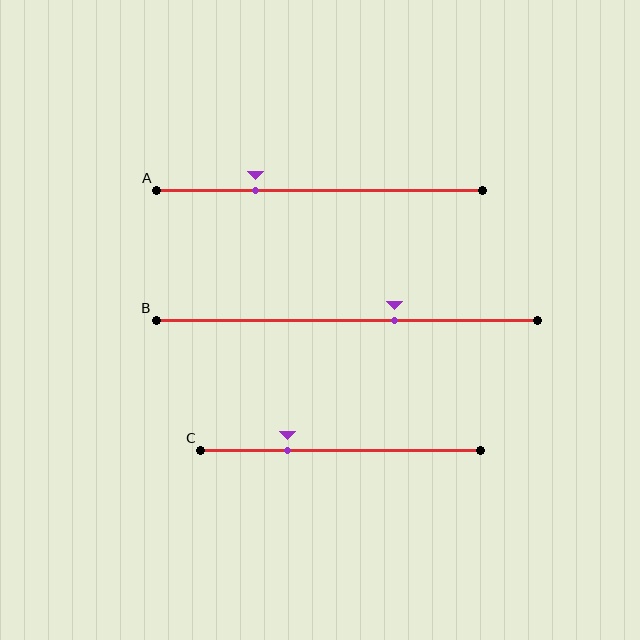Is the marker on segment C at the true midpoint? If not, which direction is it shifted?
No, the marker on segment C is shifted to the left by about 19% of the segment length.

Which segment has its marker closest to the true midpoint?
Segment B has its marker closest to the true midpoint.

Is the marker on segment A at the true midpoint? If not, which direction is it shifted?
No, the marker on segment A is shifted to the left by about 20% of the segment length.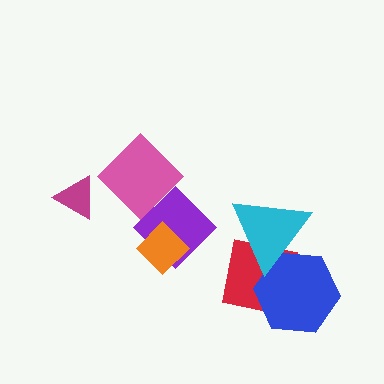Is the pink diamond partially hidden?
Yes, it is partially covered by another shape.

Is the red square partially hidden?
Yes, it is partially covered by another shape.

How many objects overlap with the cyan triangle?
2 objects overlap with the cyan triangle.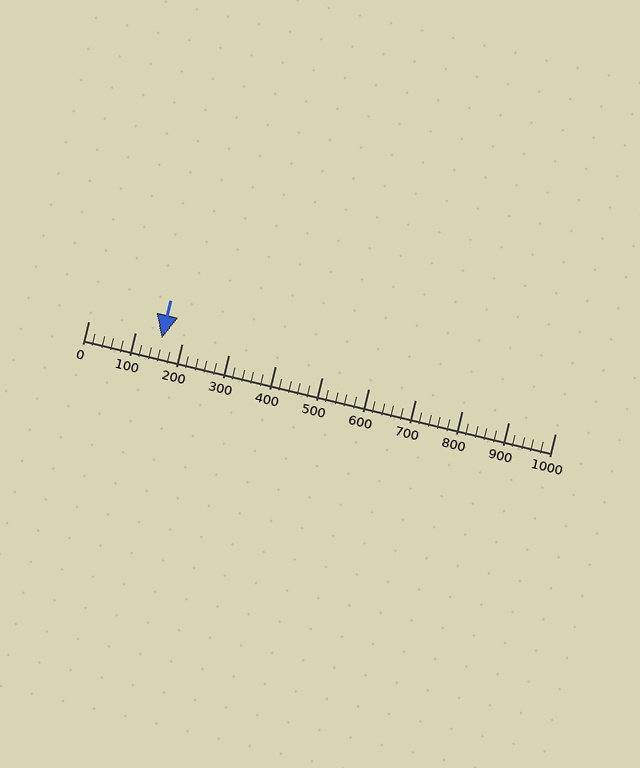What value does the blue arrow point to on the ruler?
The blue arrow points to approximately 157.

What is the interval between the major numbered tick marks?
The major tick marks are spaced 100 units apart.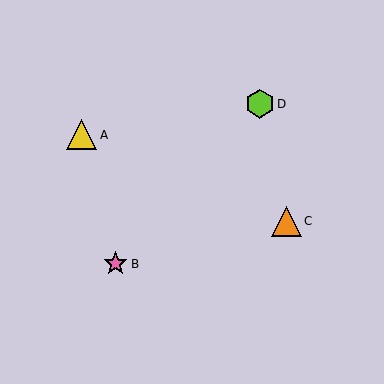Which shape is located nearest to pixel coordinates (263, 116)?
The lime hexagon (labeled D) at (260, 104) is nearest to that location.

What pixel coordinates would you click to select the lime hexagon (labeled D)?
Click at (260, 104) to select the lime hexagon D.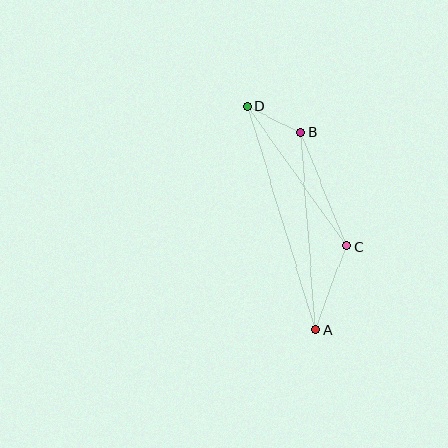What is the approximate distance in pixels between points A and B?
The distance between A and B is approximately 198 pixels.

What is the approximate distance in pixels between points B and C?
The distance between B and C is approximately 123 pixels.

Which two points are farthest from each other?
Points A and D are farthest from each other.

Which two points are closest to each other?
Points B and D are closest to each other.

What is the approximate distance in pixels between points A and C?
The distance between A and C is approximately 89 pixels.